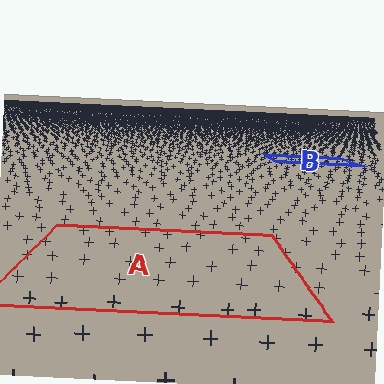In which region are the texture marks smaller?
The texture marks are smaller in region B, because it is farther away.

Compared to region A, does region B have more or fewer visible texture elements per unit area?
Region B has more texture elements per unit area — they are packed more densely because it is farther away.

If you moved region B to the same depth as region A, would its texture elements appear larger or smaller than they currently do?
They would appear larger. At a closer depth, the same texture elements are projected at a bigger on-screen size.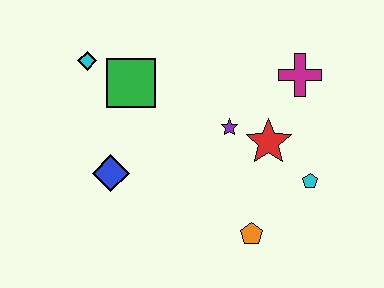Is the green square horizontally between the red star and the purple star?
No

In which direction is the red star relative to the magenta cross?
The red star is below the magenta cross.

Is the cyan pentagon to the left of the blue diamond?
No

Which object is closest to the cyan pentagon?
The red star is closest to the cyan pentagon.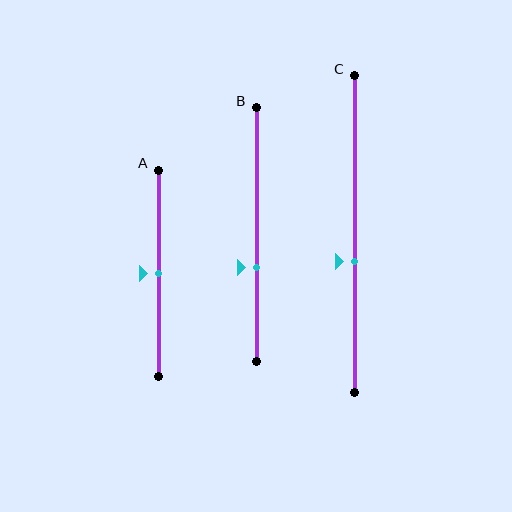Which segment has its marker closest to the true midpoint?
Segment A has its marker closest to the true midpoint.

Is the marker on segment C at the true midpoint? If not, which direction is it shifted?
No, the marker on segment C is shifted downward by about 9% of the segment length.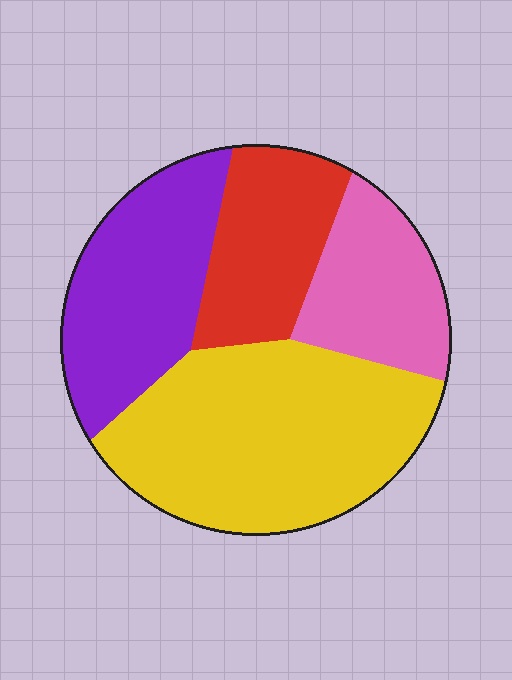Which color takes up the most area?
Yellow, at roughly 40%.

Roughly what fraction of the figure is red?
Red takes up about one sixth (1/6) of the figure.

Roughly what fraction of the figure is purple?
Purple covers around 25% of the figure.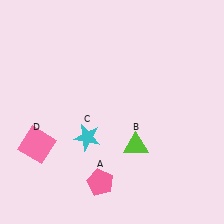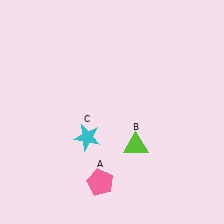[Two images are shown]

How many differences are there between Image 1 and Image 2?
There is 1 difference between the two images.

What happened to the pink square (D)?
The pink square (D) was removed in Image 2. It was in the bottom-left area of Image 1.